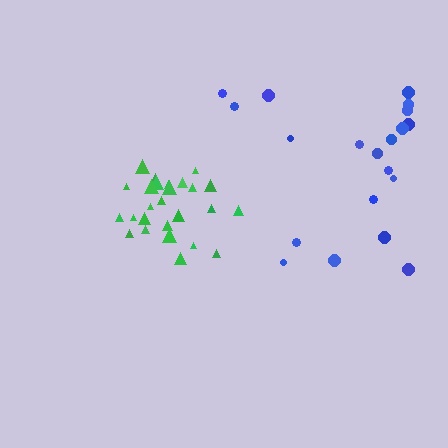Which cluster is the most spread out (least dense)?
Blue.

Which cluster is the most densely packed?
Green.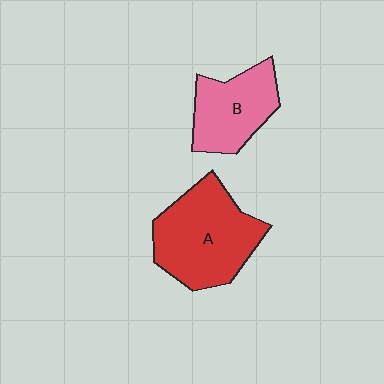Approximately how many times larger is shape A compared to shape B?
Approximately 1.5 times.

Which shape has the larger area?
Shape A (red).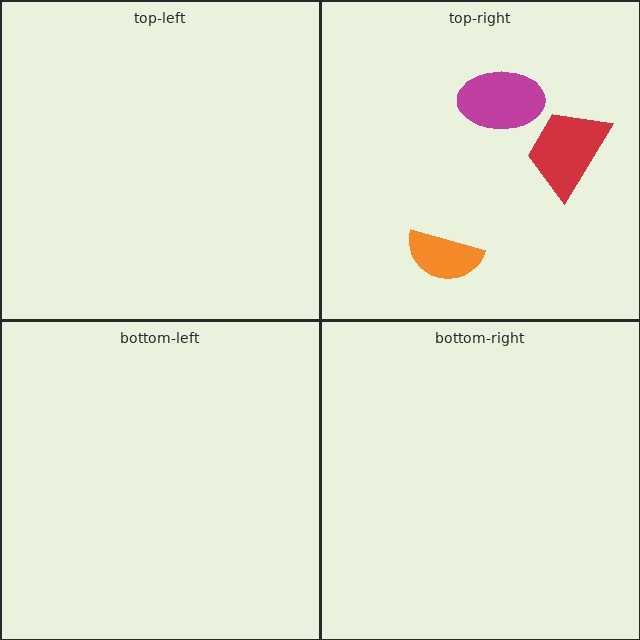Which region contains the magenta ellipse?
The top-right region.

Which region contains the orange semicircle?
The top-right region.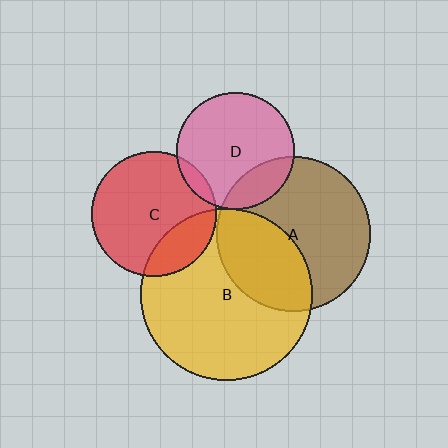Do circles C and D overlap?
Yes.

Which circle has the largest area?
Circle B (yellow).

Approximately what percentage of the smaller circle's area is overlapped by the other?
Approximately 5%.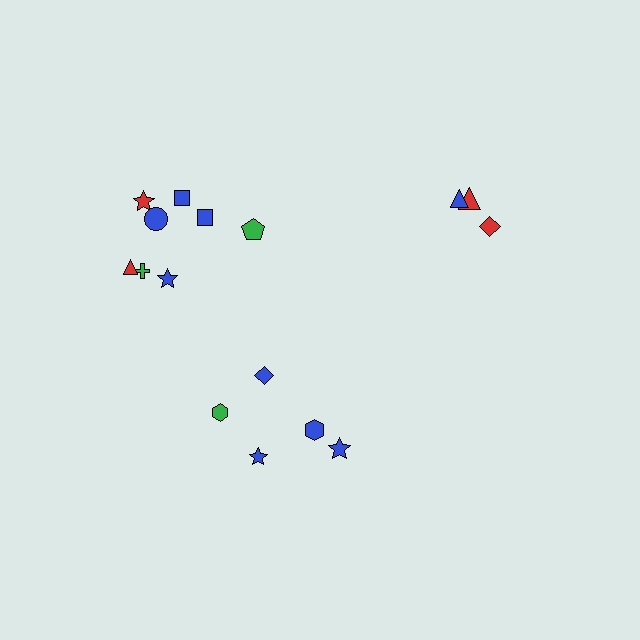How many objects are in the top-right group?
There are 3 objects.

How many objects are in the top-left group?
There are 8 objects.